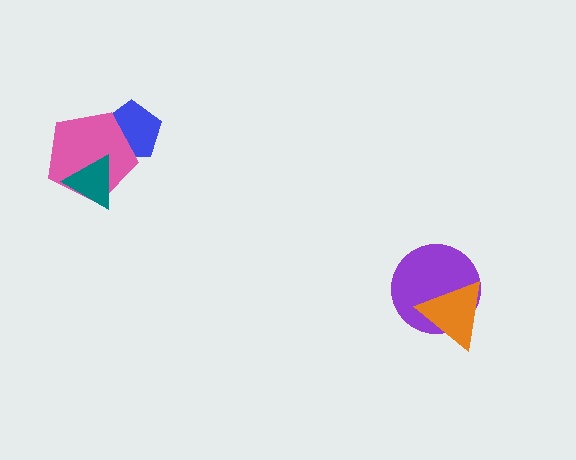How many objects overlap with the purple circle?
1 object overlaps with the purple circle.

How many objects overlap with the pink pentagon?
2 objects overlap with the pink pentagon.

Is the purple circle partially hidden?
Yes, it is partially covered by another shape.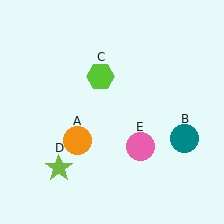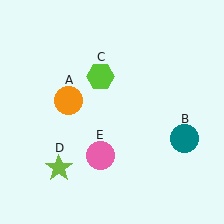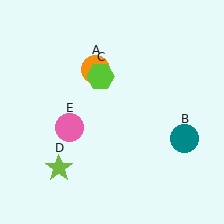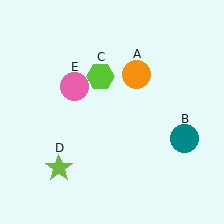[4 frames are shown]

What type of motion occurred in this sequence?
The orange circle (object A), pink circle (object E) rotated clockwise around the center of the scene.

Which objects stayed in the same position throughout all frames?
Teal circle (object B) and lime hexagon (object C) and lime star (object D) remained stationary.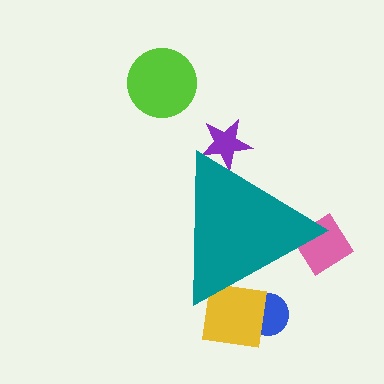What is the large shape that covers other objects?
A teal triangle.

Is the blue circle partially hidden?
Yes, the blue circle is partially hidden behind the teal triangle.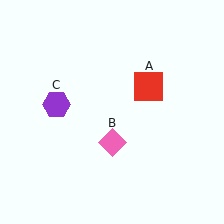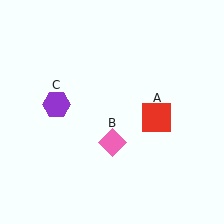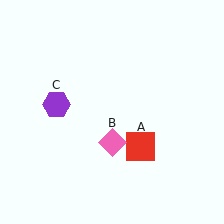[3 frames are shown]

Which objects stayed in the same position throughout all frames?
Pink diamond (object B) and purple hexagon (object C) remained stationary.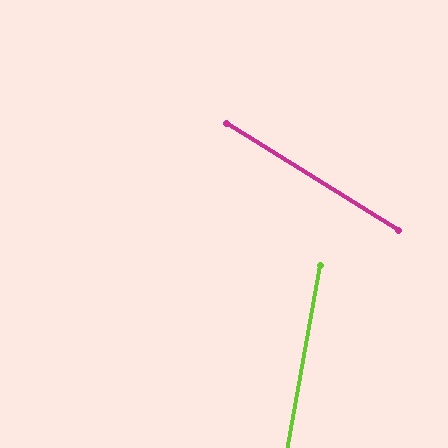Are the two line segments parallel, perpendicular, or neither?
Neither parallel nor perpendicular — they differ by about 69°.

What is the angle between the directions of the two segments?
Approximately 69 degrees.